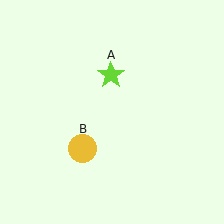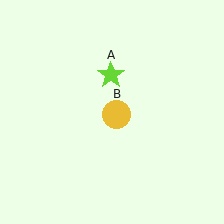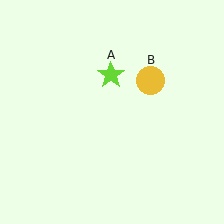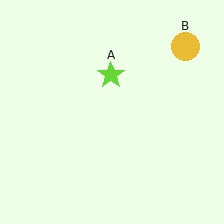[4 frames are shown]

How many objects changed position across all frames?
1 object changed position: yellow circle (object B).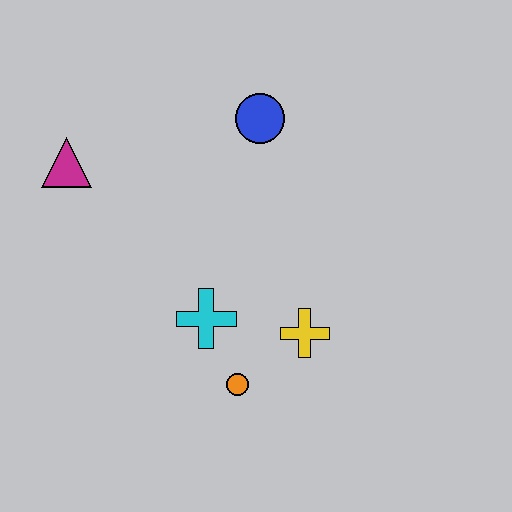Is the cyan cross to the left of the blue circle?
Yes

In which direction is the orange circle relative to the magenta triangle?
The orange circle is below the magenta triangle.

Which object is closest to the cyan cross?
The orange circle is closest to the cyan cross.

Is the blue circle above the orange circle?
Yes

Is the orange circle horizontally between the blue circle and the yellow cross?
No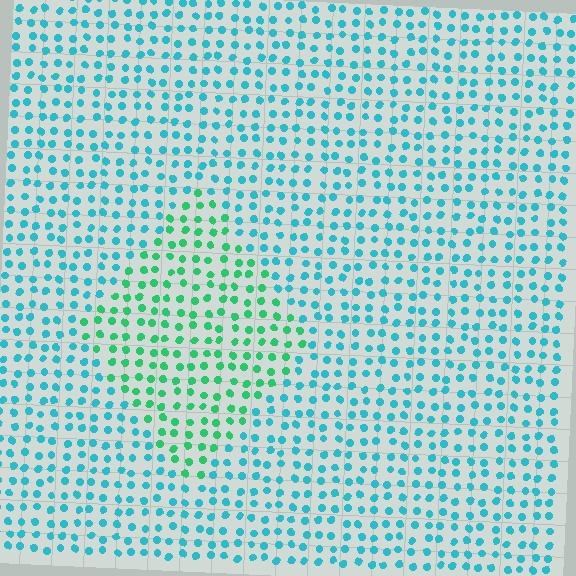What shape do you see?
I see a diamond.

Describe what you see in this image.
The image is filled with small cyan elements in a uniform arrangement. A diamond-shaped region is visible where the elements are tinted to a slightly different hue, forming a subtle color boundary.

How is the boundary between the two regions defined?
The boundary is defined purely by a slight shift in hue (about 40 degrees). Spacing, size, and orientation are identical on both sides.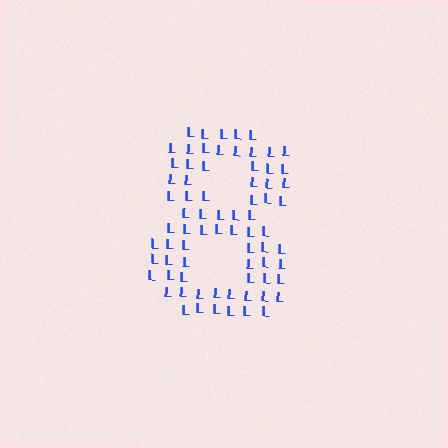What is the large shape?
The large shape is the digit 8.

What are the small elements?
The small elements are letter L's.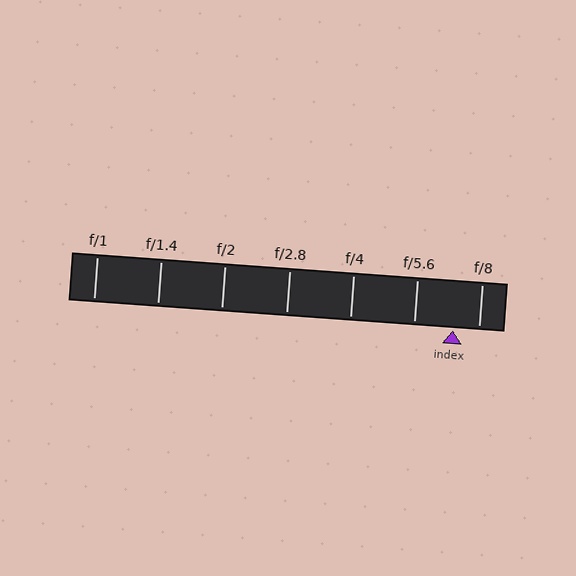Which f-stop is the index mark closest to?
The index mark is closest to f/8.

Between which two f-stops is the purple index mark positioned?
The index mark is between f/5.6 and f/8.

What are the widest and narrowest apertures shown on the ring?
The widest aperture shown is f/1 and the narrowest is f/8.